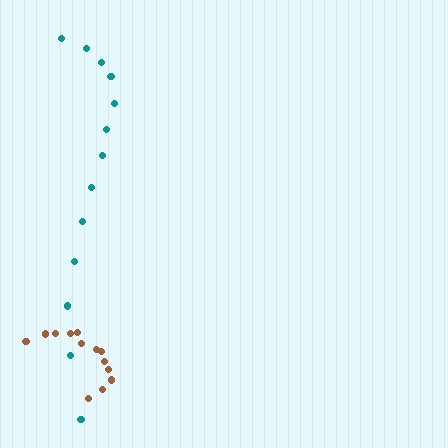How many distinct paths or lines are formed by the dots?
There are 2 distinct paths.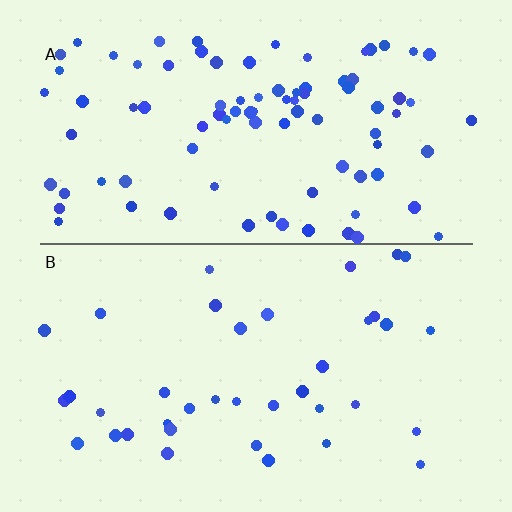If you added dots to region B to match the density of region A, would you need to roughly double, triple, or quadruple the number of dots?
Approximately double.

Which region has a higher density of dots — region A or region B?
A (the top).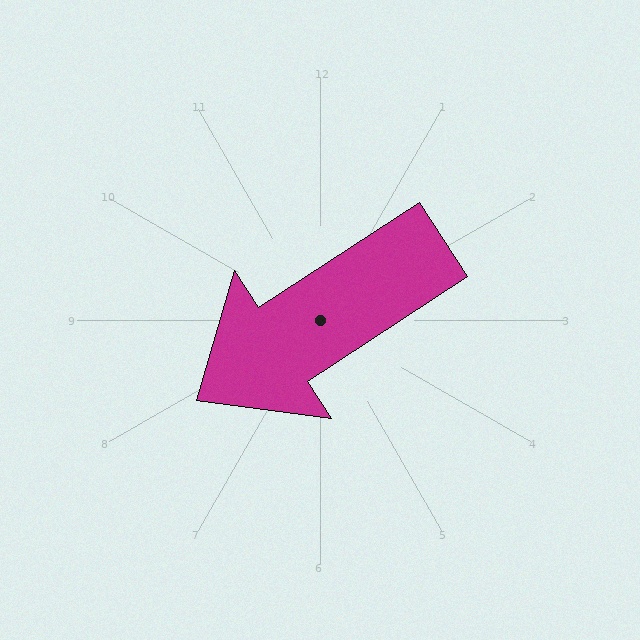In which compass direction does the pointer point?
Southwest.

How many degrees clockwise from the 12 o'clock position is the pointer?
Approximately 237 degrees.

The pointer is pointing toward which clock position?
Roughly 8 o'clock.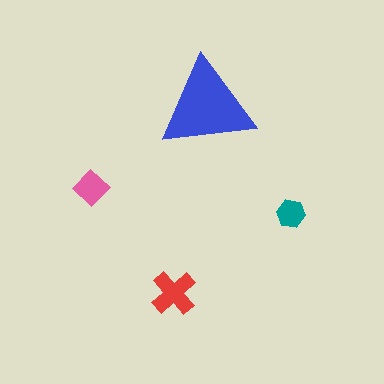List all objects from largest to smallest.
The blue triangle, the red cross, the pink diamond, the teal hexagon.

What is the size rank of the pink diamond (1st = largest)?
3rd.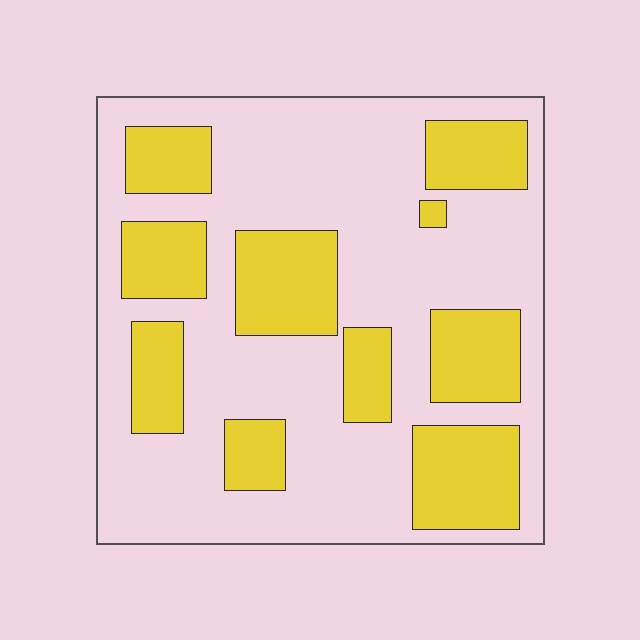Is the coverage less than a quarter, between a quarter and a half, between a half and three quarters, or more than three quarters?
Between a quarter and a half.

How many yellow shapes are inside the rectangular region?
10.